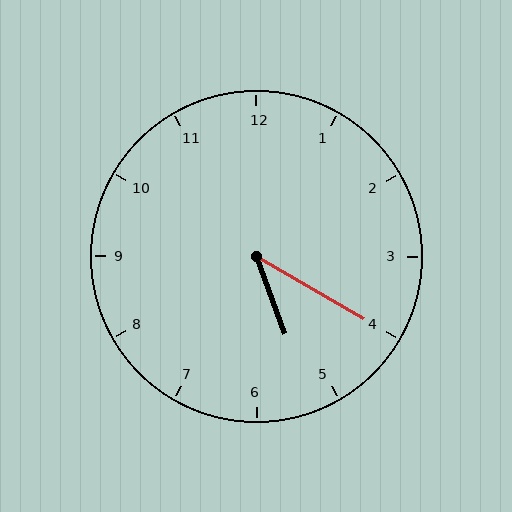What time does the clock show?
5:20.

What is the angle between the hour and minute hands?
Approximately 40 degrees.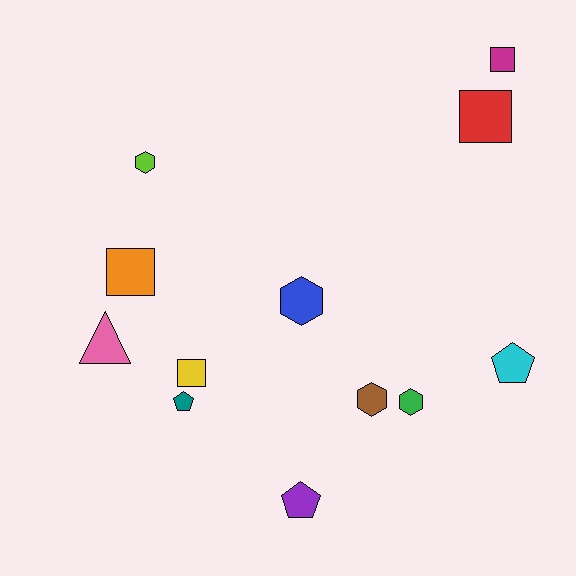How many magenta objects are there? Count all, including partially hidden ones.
There is 1 magenta object.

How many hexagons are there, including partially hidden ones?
There are 4 hexagons.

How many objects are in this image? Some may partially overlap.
There are 12 objects.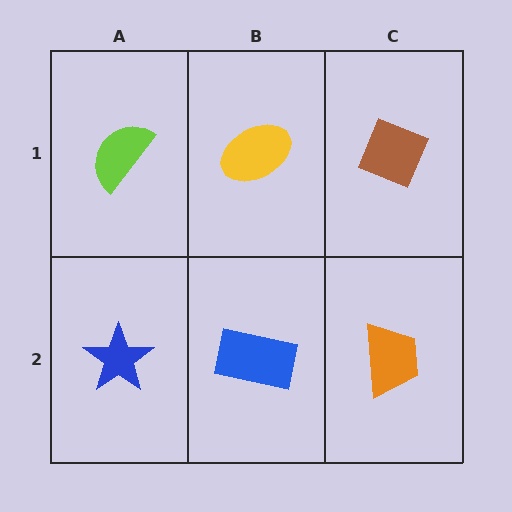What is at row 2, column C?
An orange trapezoid.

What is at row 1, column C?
A brown diamond.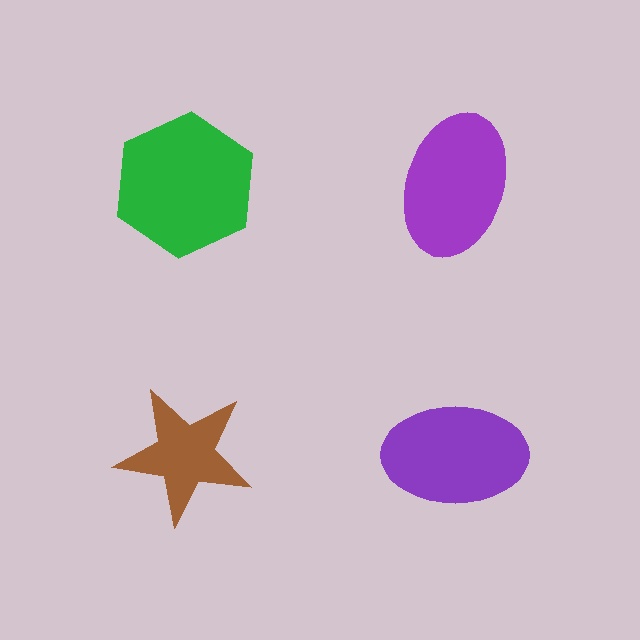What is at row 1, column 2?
A purple ellipse.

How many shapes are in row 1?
2 shapes.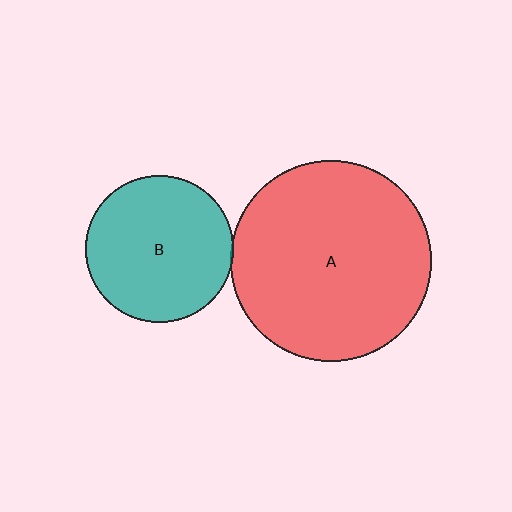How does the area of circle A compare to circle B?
Approximately 1.8 times.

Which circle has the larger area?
Circle A (red).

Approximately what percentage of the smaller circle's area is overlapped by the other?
Approximately 5%.